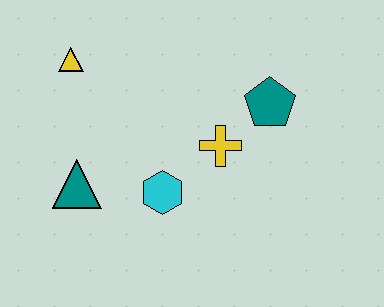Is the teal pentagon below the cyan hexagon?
No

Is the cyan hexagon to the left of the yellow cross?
Yes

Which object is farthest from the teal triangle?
The teal pentagon is farthest from the teal triangle.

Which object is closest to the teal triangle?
The cyan hexagon is closest to the teal triangle.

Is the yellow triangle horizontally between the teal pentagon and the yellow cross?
No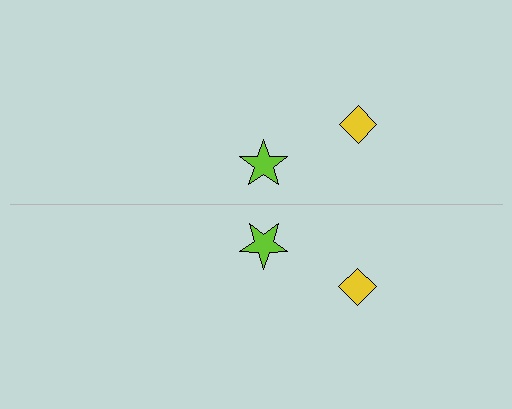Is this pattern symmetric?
Yes, this pattern has bilateral (reflection) symmetry.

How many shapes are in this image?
There are 4 shapes in this image.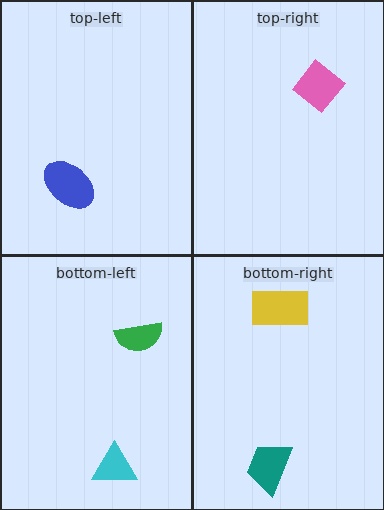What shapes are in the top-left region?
The blue ellipse.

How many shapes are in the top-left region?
1.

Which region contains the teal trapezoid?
The bottom-right region.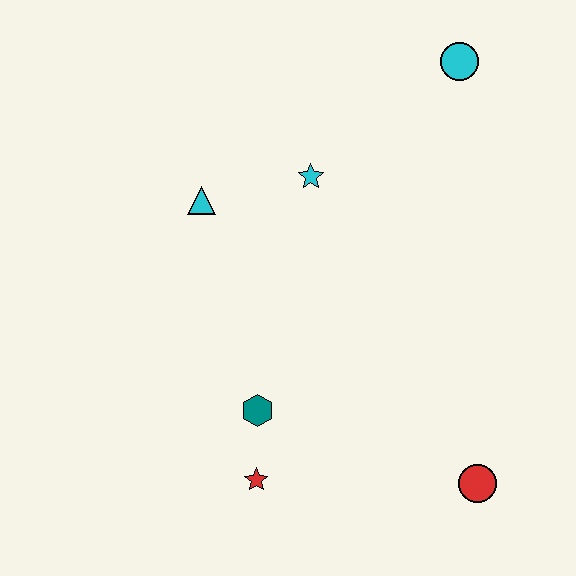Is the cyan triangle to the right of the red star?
No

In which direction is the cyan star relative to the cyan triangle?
The cyan star is to the right of the cyan triangle.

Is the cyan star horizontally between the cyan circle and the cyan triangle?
Yes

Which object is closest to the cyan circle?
The cyan star is closest to the cyan circle.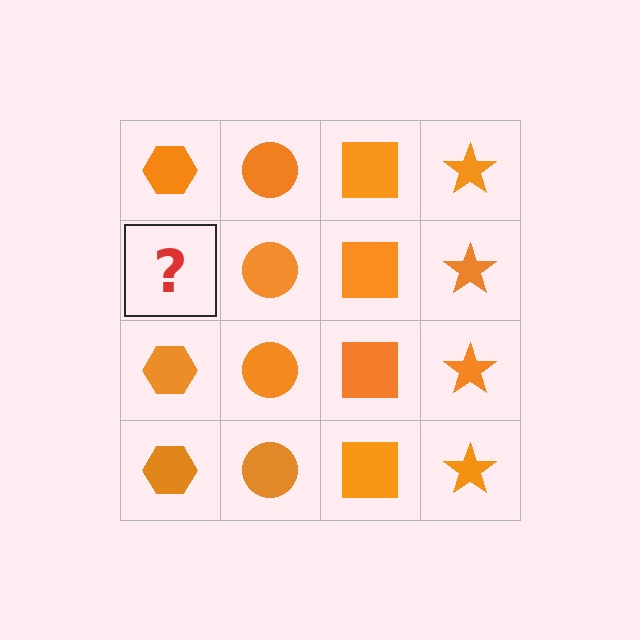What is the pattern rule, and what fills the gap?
The rule is that each column has a consistent shape. The gap should be filled with an orange hexagon.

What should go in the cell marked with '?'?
The missing cell should contain an orange hexagon.